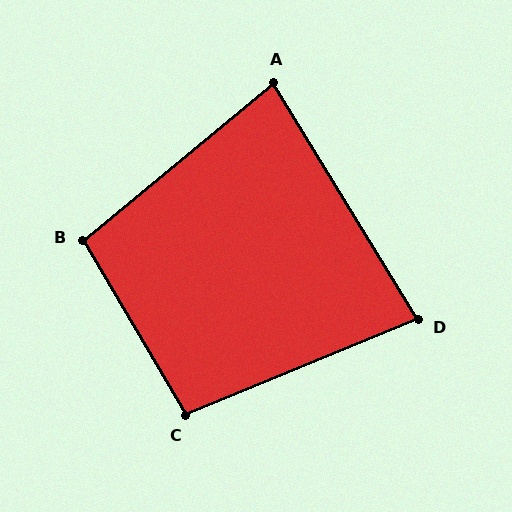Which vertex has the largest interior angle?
B, at approximately 99 degrees.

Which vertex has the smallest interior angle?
D, at approximately 81 degrees.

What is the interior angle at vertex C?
Approximately 98 degrees (obtuse).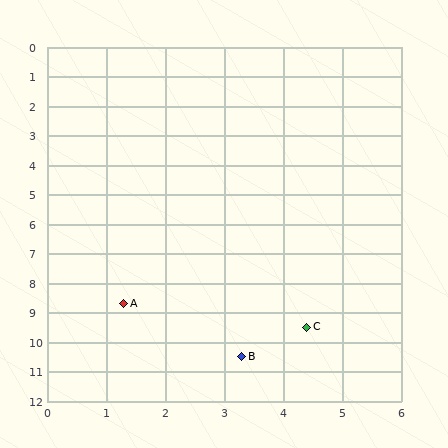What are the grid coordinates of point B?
Point B is at approximately (3.3, 10.5).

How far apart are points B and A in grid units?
Points B and A are about 2.7 grid units apart.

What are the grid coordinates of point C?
Point C is at approximately (4.4, 9.5).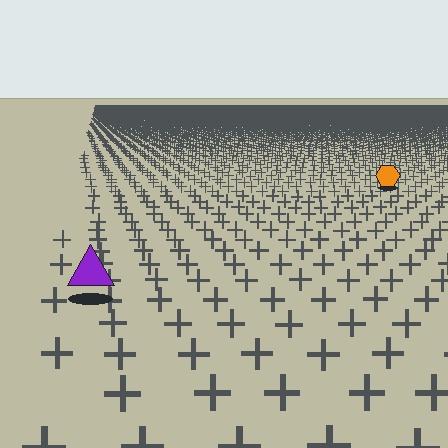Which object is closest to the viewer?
The purple triangle is closest. The texture marks near it are larger and more spread out.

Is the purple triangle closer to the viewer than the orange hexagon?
Yes. The purple triangle is closer — you can tell from the texture gradient: the ground texture is coarser near it.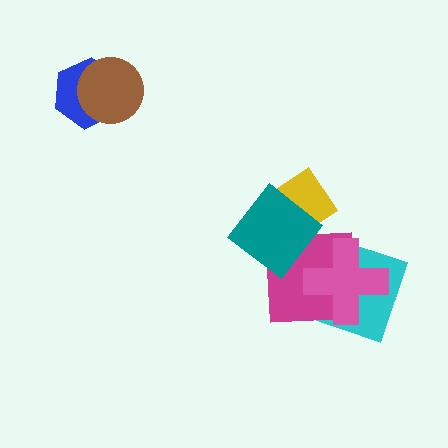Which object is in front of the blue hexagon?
The brown circle is in front of the blue hexagon.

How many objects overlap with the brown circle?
1 object overlaps with the brown circle.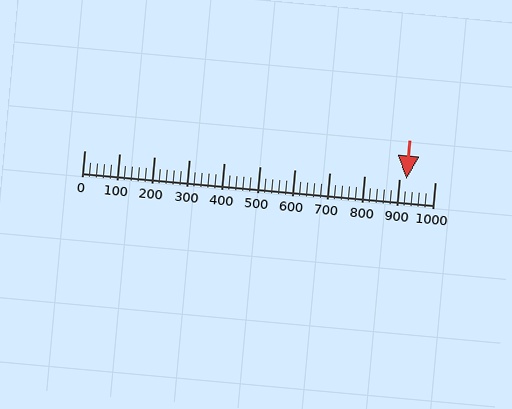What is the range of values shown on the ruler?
The ruler shows values from 0 to 1000.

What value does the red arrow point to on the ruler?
The red arrow points to approximately 920.